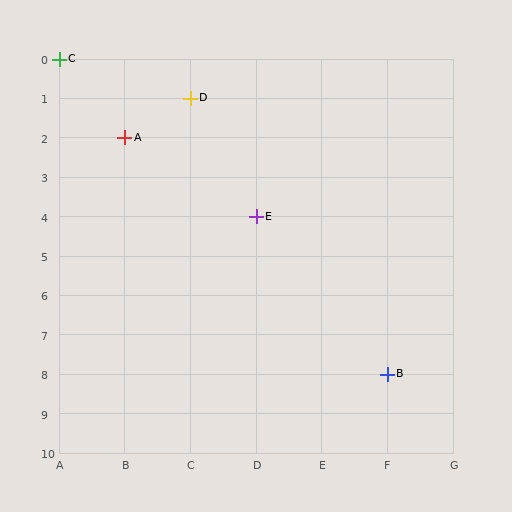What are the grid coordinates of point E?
Point E is at grid coordinates (D, 4).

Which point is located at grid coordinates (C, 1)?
Point D is at (C, 1).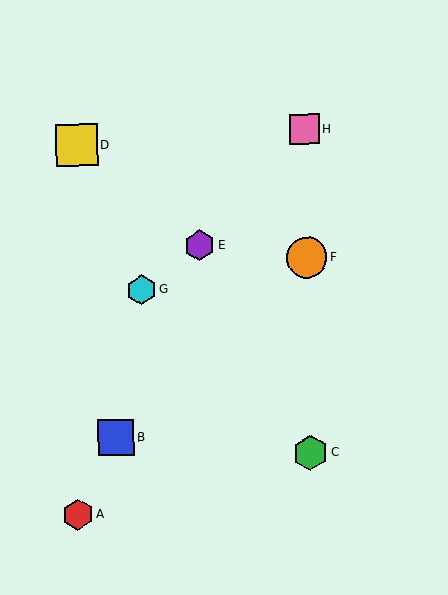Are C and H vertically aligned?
Yes, both are at x≈310.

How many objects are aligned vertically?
3 objects (C, F, H) are aligned vertically.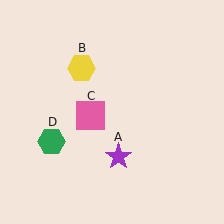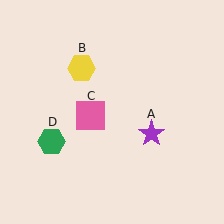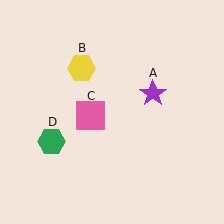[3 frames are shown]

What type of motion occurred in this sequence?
The purple star (object A) rotated counterclockwise around the center of the scene.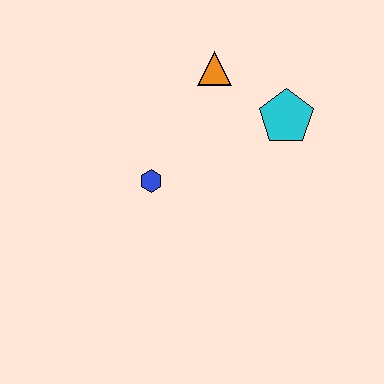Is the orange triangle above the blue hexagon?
Yes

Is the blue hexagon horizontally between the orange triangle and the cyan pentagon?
No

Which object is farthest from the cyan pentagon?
The blue hexagon is farthest from the cyan pentagon.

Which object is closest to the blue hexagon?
The orange triangle is closest to the blue hexagon.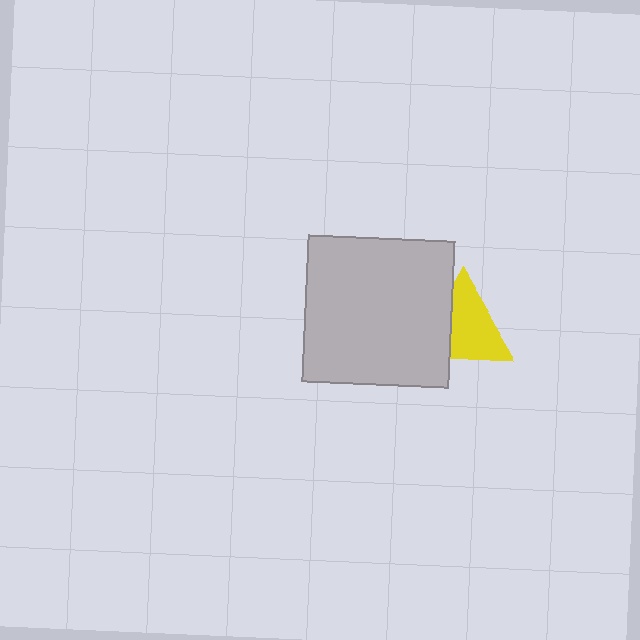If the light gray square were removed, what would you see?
You would see the complete yellow triangle.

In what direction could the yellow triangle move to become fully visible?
The yellow triangle could move right. That would shift it out from behind the light gray square entirely.